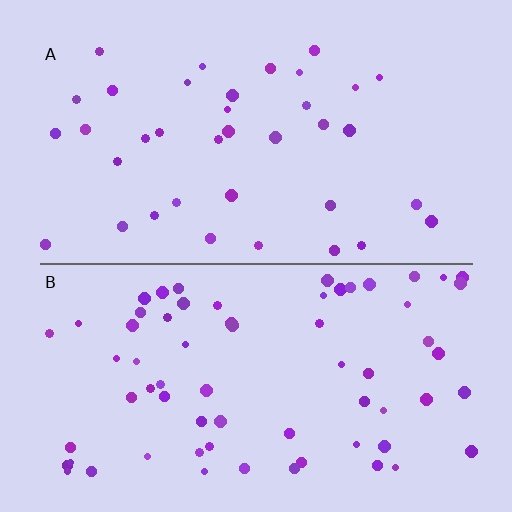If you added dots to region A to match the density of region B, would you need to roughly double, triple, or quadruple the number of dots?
Approximately double.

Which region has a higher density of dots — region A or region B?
B (the bottom).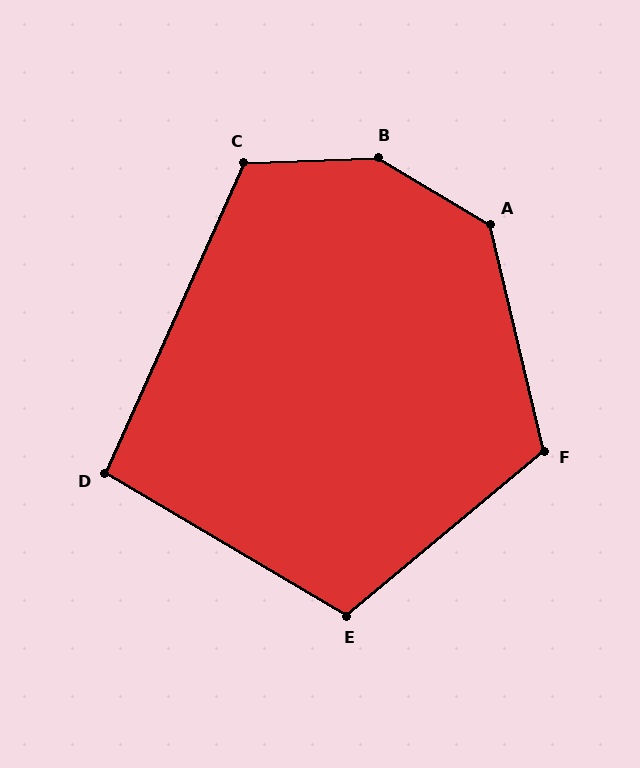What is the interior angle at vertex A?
Approximately 134 degrees (obtuse).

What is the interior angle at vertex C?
Approximately 116 degrees (obtuse).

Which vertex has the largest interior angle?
B, at approximately 147 degrees.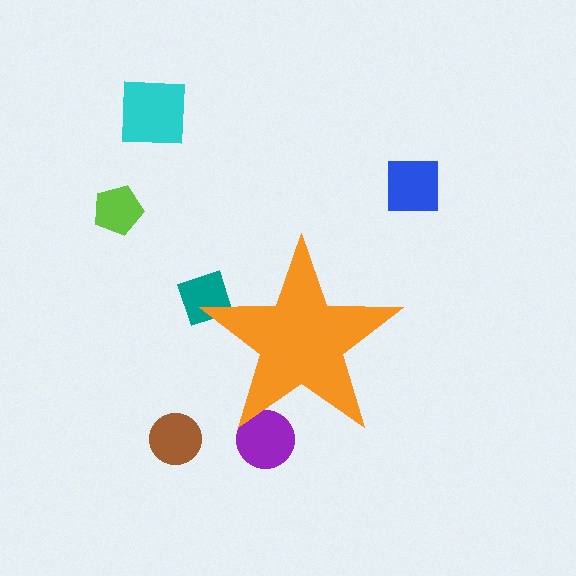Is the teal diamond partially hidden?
Yes, the teal diamond is partially hidden behind the orange star.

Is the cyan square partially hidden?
No, the cyan square is fully visible.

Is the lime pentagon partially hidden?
No, the lime pentagon is fully visible.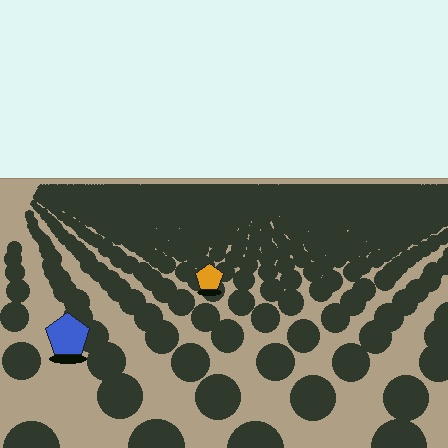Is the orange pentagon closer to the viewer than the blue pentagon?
No. The blue pentagon is closer — you can tell from the texture gradient: the ground texture is coarser near it.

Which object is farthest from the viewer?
The orange pentagon is farthest from the viewer. It appears smaller and the ground texture around it is denser.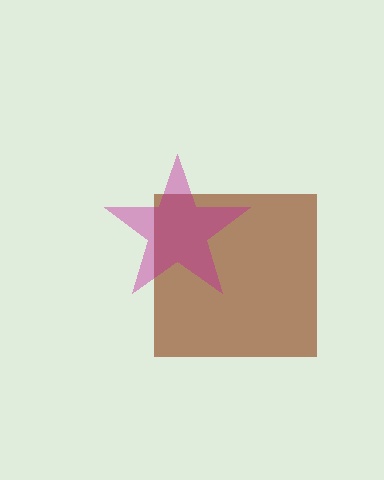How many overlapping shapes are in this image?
There are 2 overlapping shapes in the image.